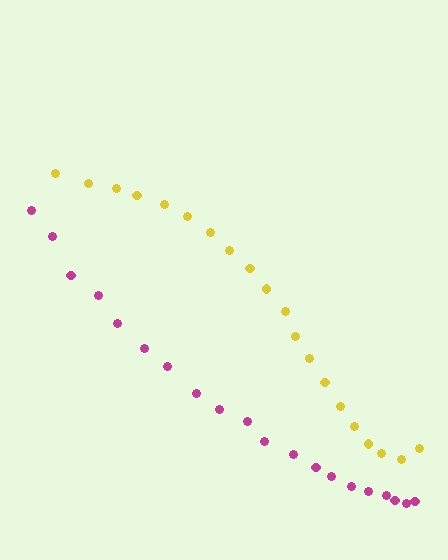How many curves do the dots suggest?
There are 2 distinct paths.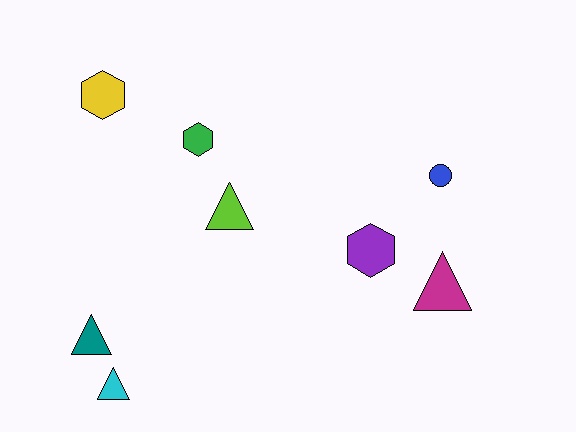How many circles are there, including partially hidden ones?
There is 1 circle.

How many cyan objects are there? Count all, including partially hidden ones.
There is 1 cyan object.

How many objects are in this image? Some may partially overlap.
There are 8 objects.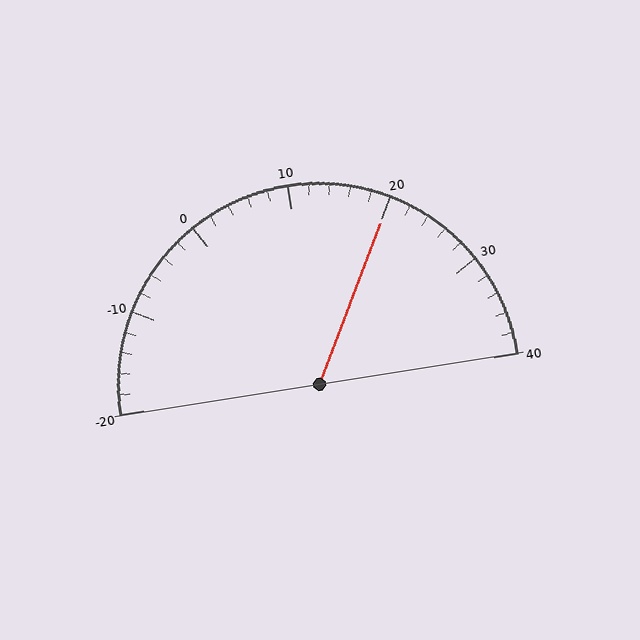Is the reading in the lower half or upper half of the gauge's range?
The reading is in the upper half of the range (-20 to 40).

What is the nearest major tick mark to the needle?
The nearest major tick mark is 20.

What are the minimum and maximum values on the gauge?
The gauge ranges from -20 to 40.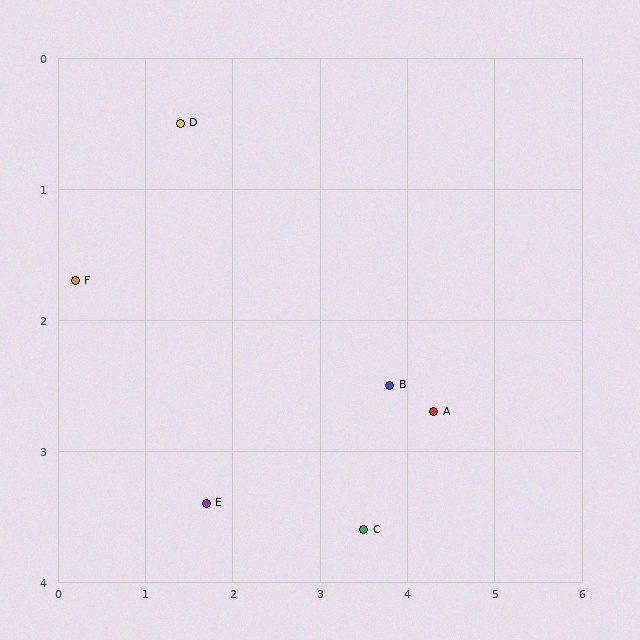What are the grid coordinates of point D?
Point D is at approximately (1.4, 0.5).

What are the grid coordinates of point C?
Point C is at approximately (3.5, 3.6).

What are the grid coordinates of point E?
Point E is at approximately (1.7, 3.4).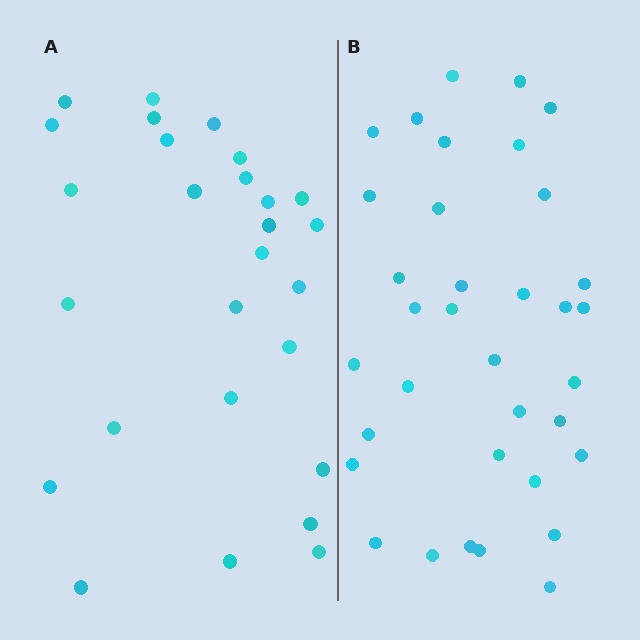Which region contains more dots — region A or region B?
Region B (the right region) has more dots.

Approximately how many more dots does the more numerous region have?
Region B has roughly 8 or so more dots than region A.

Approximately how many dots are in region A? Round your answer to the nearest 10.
About 30 dots. (The exact count is 27, which rounds to 30.)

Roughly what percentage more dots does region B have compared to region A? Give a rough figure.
About 30% more.